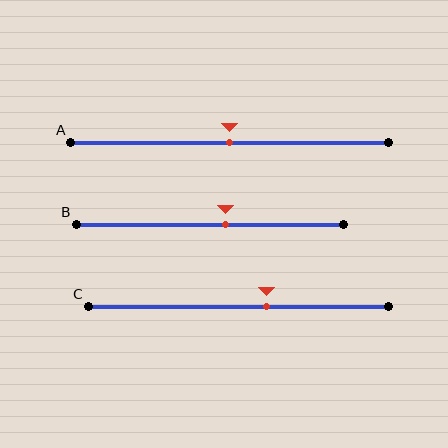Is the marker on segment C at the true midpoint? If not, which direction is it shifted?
No, the marker on segment C is shifted to the right by about 9% of the segment length.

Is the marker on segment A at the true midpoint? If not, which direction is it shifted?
Yes, the marker on segment A is at the true midpoint.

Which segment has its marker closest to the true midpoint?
Segment A has its marker closest to the true midpoint.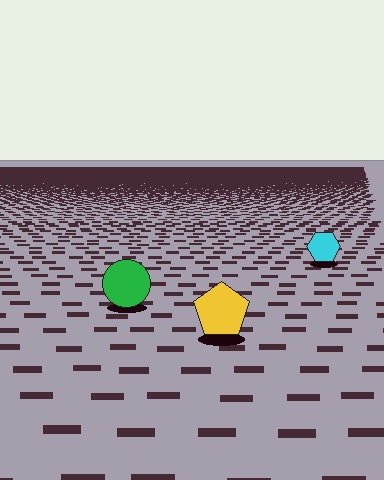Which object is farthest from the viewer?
The cyan hexagon is farthest from the viewer. It appears smaller and the ground texture around it is denser.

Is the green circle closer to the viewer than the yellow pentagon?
No. The yellow pentagon is closer — you can tell from the texture gradient: the ground texture is coarser near it.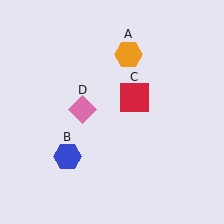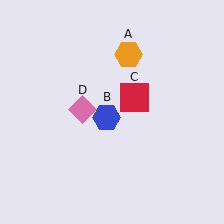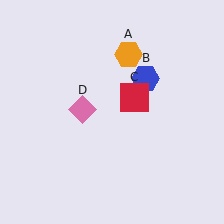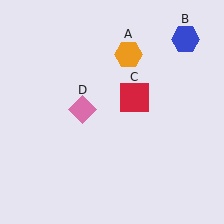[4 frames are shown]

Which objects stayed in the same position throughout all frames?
Orange hexagon (object A) and red square (object C) and pink diamond (object D) remained stationary.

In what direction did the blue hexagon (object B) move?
The blue hexagon (object B) moved up and to the right.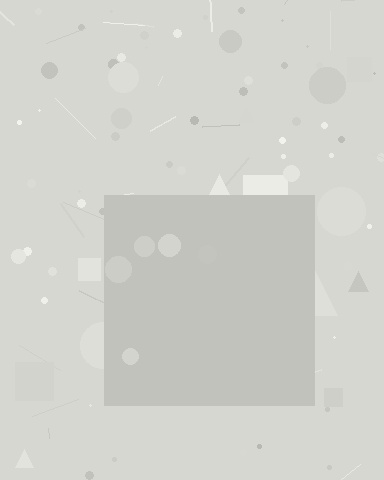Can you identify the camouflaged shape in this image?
The camouflaged shape is a square.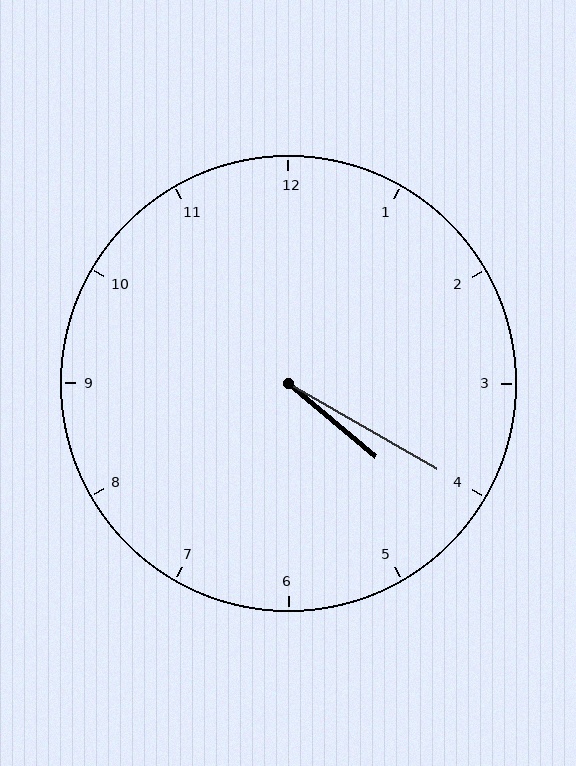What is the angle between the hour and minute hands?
Approximately 10 degrees.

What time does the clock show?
4:20.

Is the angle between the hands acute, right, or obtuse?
It is acute.